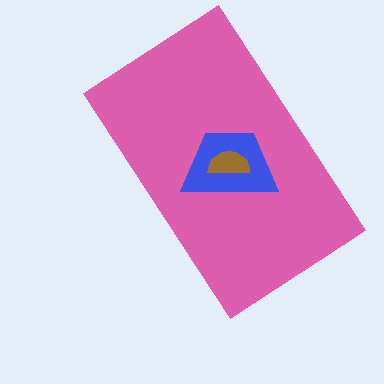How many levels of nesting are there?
3.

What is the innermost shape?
The brown semicircle.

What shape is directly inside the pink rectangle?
The blue trapezoid.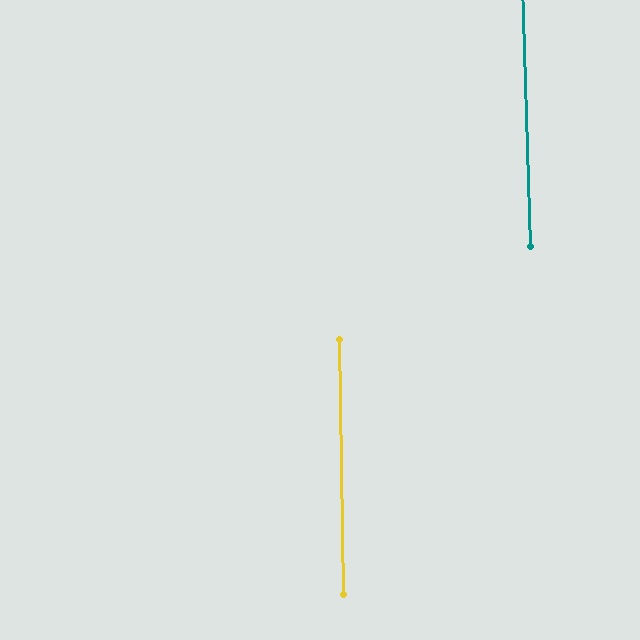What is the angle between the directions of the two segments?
Approximately 1 degree.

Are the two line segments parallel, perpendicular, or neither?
Parallel — their directions differ by only 0.9°.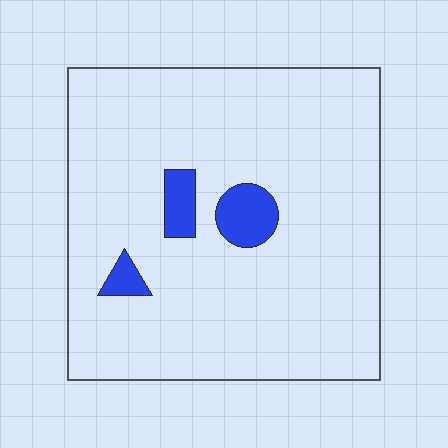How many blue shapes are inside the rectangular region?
3.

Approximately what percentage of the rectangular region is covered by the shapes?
Approximately 5%.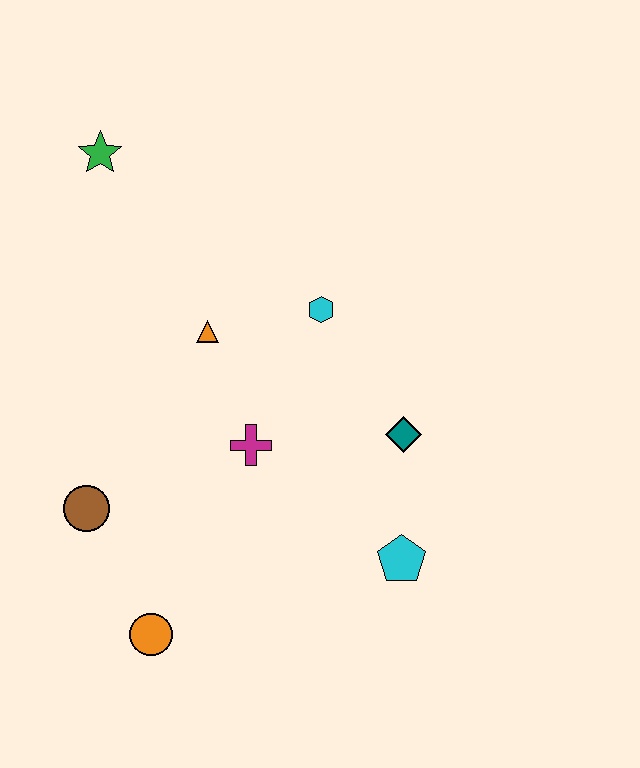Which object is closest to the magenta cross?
The orange triangle is closest to the magenta cross.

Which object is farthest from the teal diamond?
The green star is farthest from the teal diamond.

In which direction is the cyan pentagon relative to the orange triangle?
The cyan pentagon is below the orange triangle.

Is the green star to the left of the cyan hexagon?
Yes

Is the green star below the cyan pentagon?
No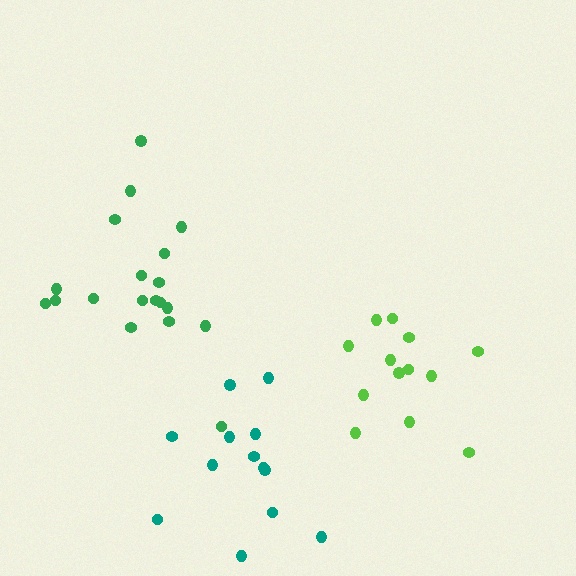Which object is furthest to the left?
The green cluster is leftmost.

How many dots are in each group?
Group 1: 13 dots, Group 2: 13 dots, Group 3: 19 dots (45 total).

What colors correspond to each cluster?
The clusters are colored: lime, teal, green.